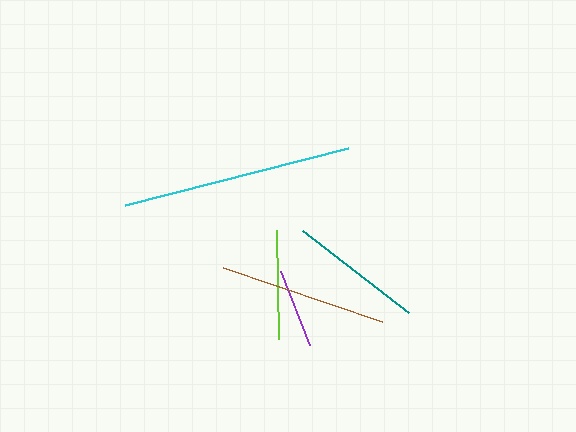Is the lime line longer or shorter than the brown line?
The brown line is longer than the lime line.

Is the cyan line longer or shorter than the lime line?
The cyan line is longer than the lime line.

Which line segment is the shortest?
The purple line is the shortest at approximately 80 pixels.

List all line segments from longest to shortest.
From longest to shortest: cyan, brown, teal, lime, purple.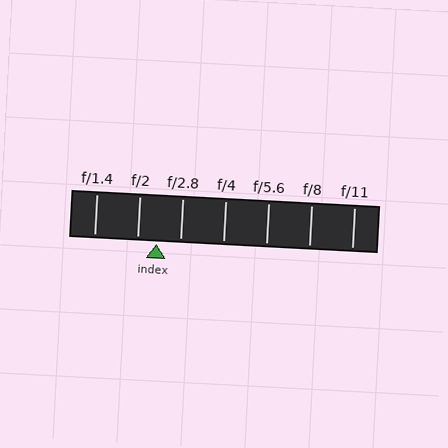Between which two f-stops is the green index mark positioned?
The index mark is between f/2 and f/2.8.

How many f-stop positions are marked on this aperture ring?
There are 7 f-stop positions marked.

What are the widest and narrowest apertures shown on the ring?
The widest aperture shown is f/1.4 and the narrowest is f/11.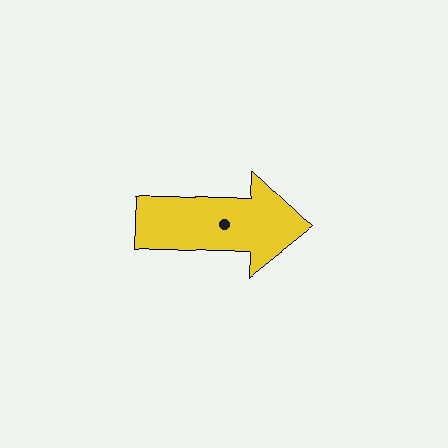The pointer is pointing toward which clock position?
Roughly 3 o'clock.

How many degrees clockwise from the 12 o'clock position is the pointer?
Approximately 92 degrees.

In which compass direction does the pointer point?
East.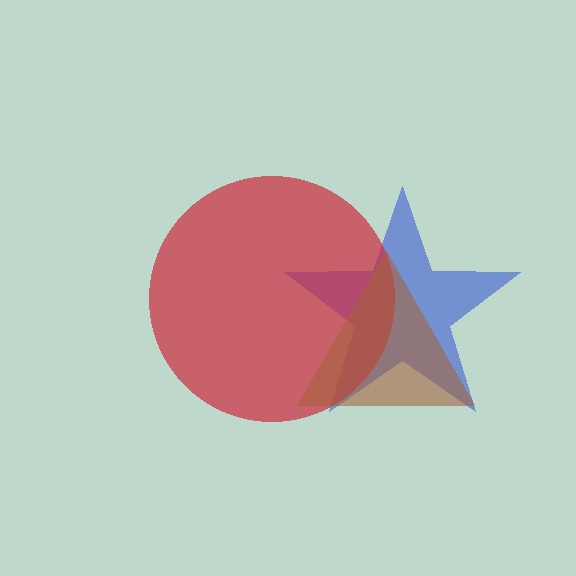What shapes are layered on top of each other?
The layered shapes are: a blue star, a red circle, a brown triangle.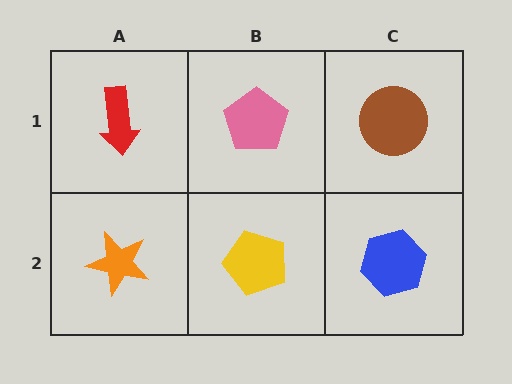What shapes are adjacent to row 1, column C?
A blue hexagon (row 2, column C), a pink pentagon (row 1, column B).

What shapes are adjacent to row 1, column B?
A yellow pentagon (row 2, column B), a red arrow (row 1, column A), a brown circle (row 1, column C).